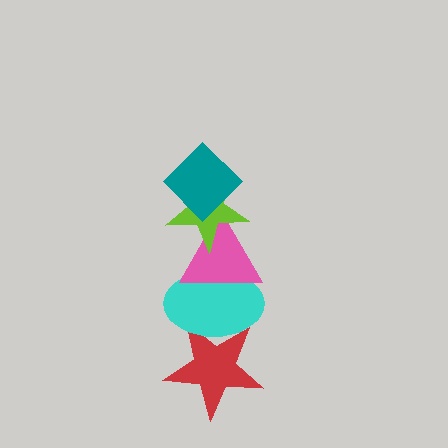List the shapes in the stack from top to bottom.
From top to bottom: the teal diamond, the lime star, the pink triangle, the cyan ellipse, the red star.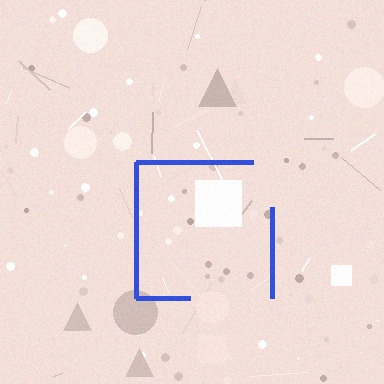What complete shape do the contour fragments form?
The contour fragments form a square.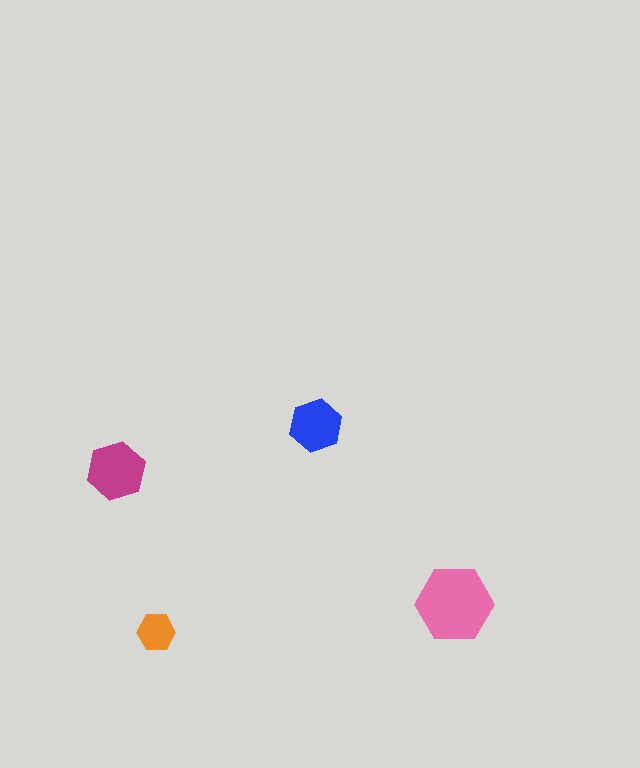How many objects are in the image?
There are 4 objects in the image.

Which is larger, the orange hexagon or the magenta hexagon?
The magenta one.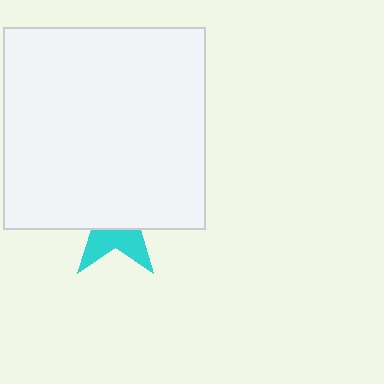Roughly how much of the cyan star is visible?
A small part of it is visible (roughly 36%).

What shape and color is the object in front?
The object in front is a white square.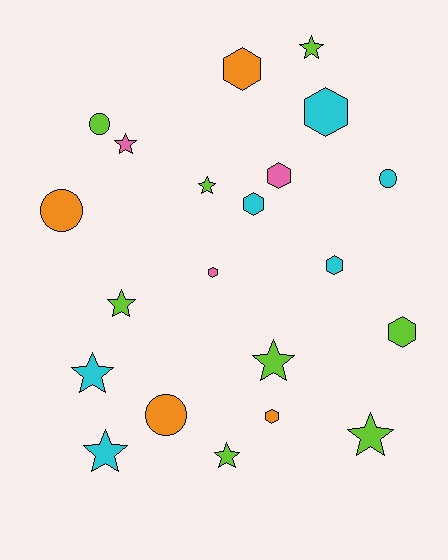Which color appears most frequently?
Lime, with 8 objects.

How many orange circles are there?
There are 2 orange circles.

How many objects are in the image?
There are 21 objects.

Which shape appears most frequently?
Star, with 9 objects.